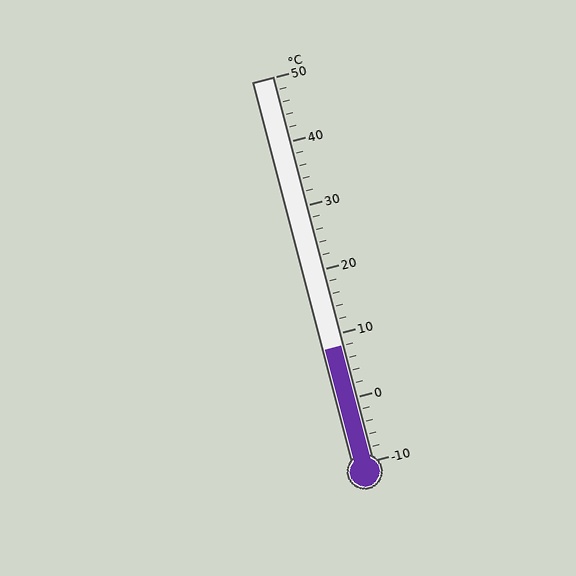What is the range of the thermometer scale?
The thermometer scale ranges from -10°C to 50°C.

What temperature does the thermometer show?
The thermometer shows approximately 8°C.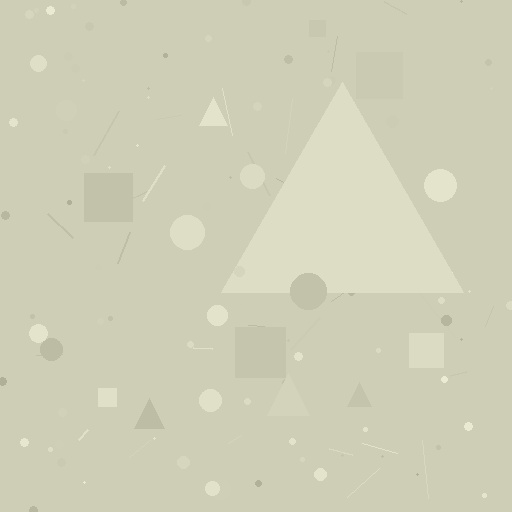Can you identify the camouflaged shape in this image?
The camouflaged shape is a triangle.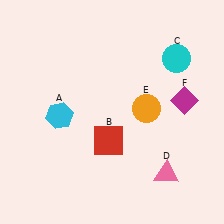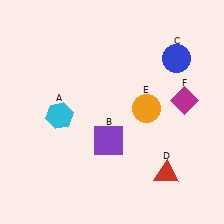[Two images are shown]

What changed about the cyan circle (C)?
In Image 1, C is cyan. In Image 2, it changed to blue.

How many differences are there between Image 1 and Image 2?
There are 3 differences between the two images.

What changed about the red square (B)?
In Image 1, B is red. In Image 2, it changed to purple.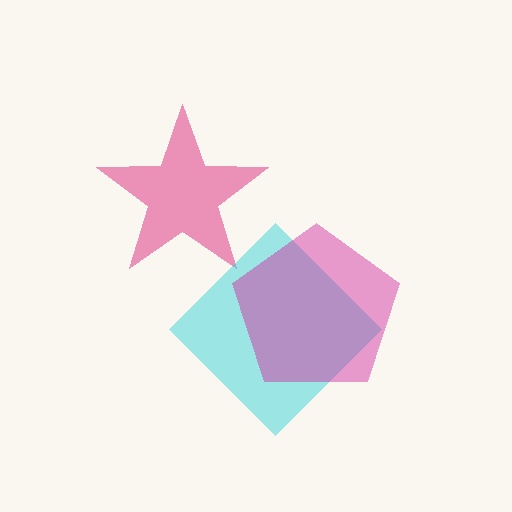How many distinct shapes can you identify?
There are 3 distinct shapes: a pink star, a cyan diamond, a magenta pentagon.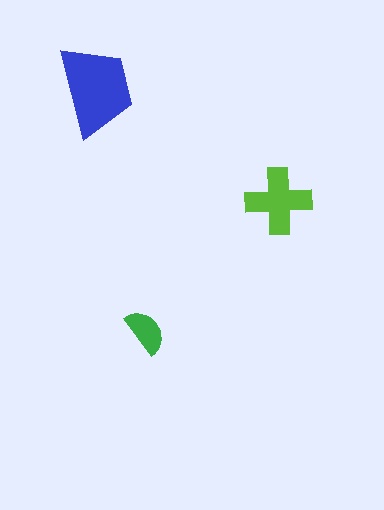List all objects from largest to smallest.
The blue trapezoid, the lime cross, the green semicircle.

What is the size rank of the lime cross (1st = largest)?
2nd.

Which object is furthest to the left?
The blue trapezoid is leftmost.